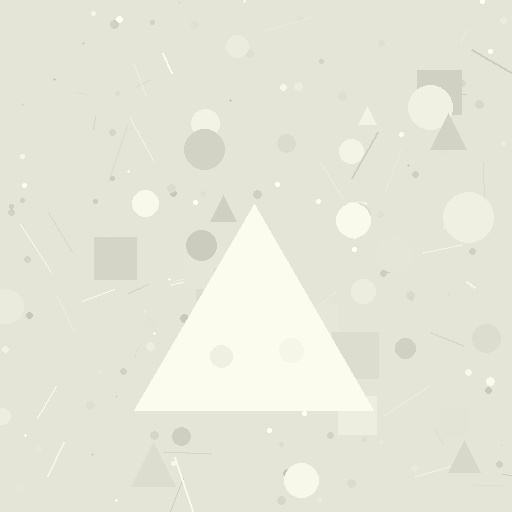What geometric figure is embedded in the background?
A triangle is embedded in the background.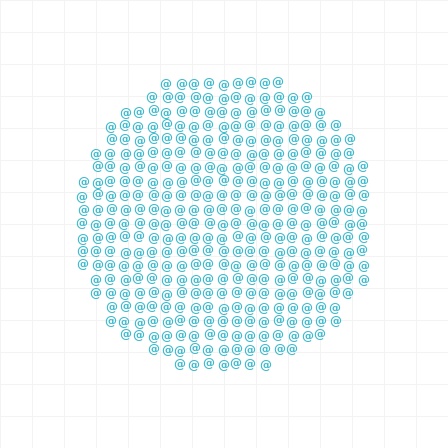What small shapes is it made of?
It is made of small at signs.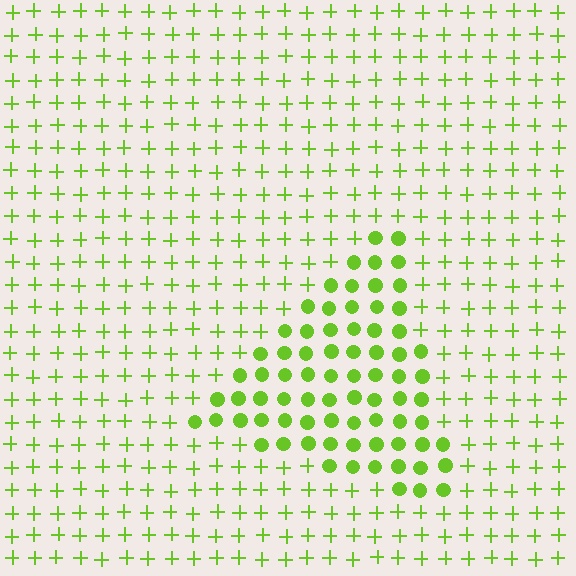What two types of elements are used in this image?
The image uses circles inside the triangle region and plus signs outside it.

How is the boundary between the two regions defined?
The boundary is defined by a change in element shape: circles inside vs. plus signs outside. All elements share the same color and spacing.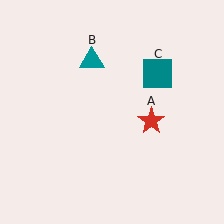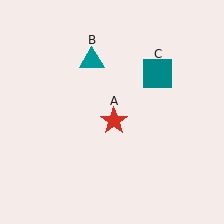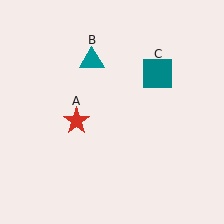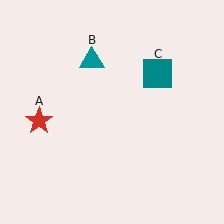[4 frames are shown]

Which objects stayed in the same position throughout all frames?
Teal triangle (object B) and teal square (object C) remained stationary.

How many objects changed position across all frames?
1 object changed position: red star (object A).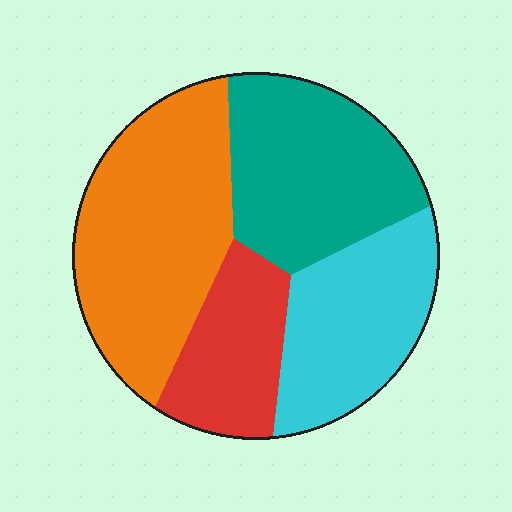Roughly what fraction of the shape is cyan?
Cyan covers about 25% of the shape.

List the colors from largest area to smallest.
From largest to smallest: orange, teal, cyan, red.